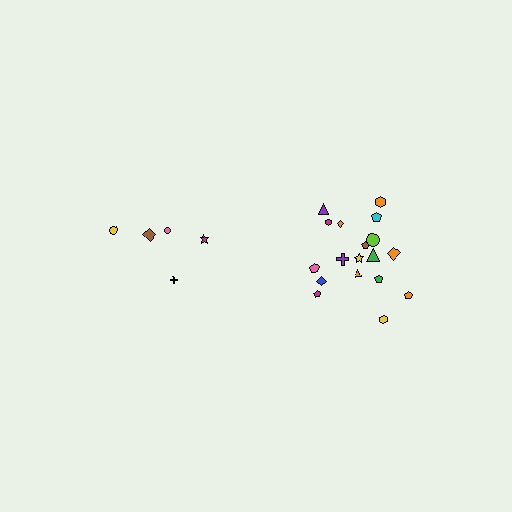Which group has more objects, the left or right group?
The right group.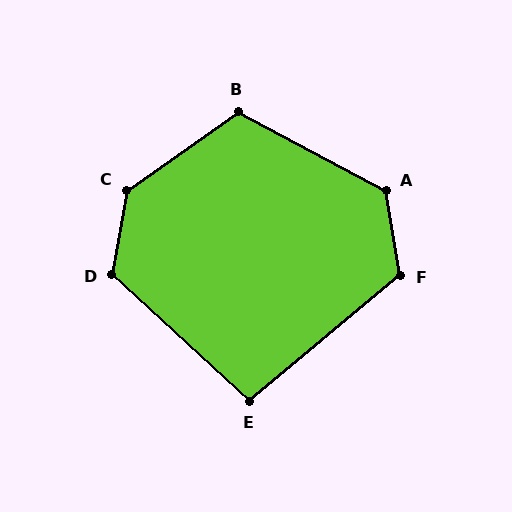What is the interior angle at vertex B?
Approximately 117 degrees (obtuse).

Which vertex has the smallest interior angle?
E, at approximately 97 degrees.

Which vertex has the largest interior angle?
C, at approximately 135 degrees.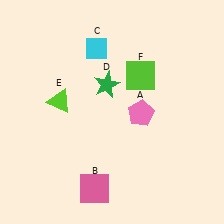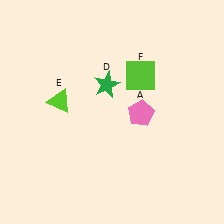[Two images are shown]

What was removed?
The cyan diamond (C), the pink square (B) were removed in Image 2.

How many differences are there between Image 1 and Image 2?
There are 2 differences between the two images.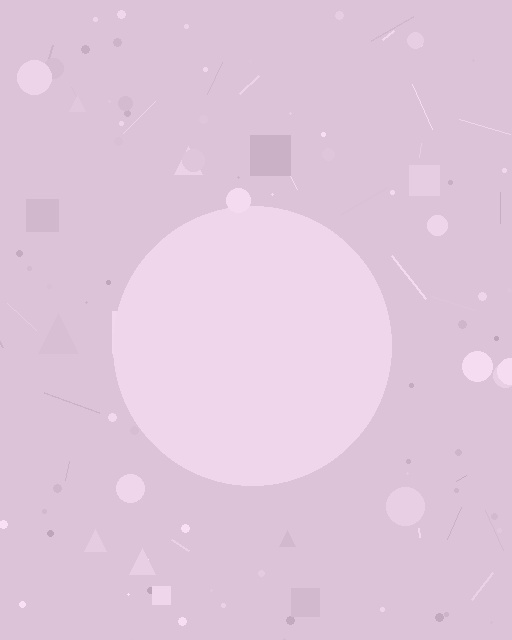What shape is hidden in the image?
A circle is hidden in the image.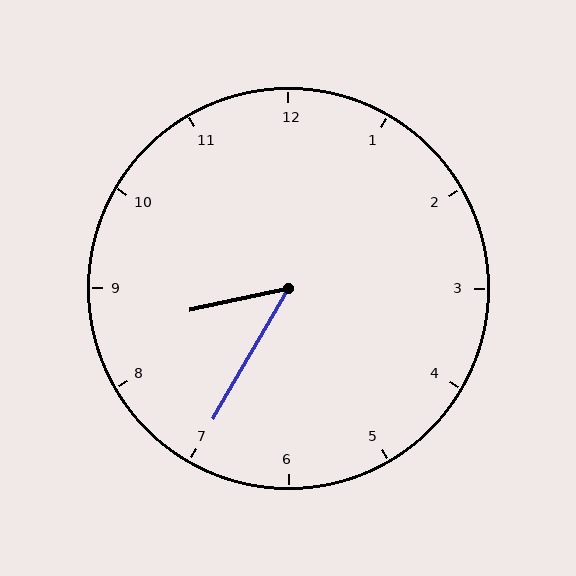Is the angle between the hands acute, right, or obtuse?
It is acute.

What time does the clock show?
8:35.